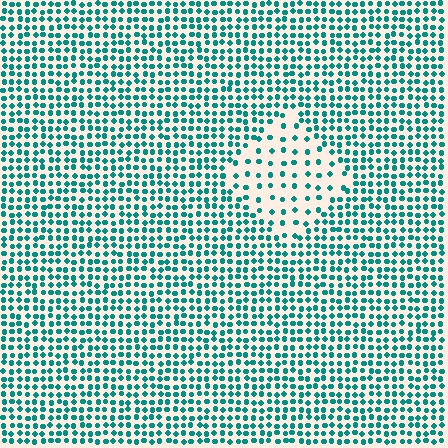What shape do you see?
I see a diamond.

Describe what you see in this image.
The image contains small teal elements arranged at two different densities. A diamond-shaped region is visible where the elements are less densely packed than the surrounding area.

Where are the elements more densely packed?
The elements are more densely packed outside the diamond boundary.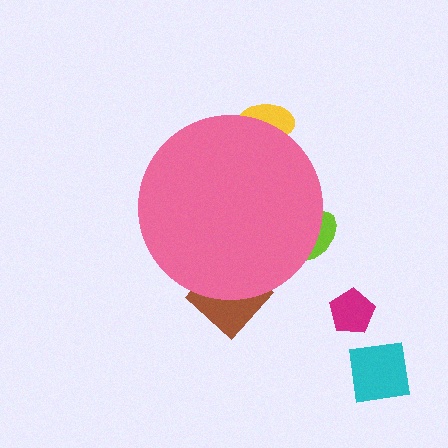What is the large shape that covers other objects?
A pink circle.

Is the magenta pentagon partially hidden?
No, the magenta pentagon is fully visible.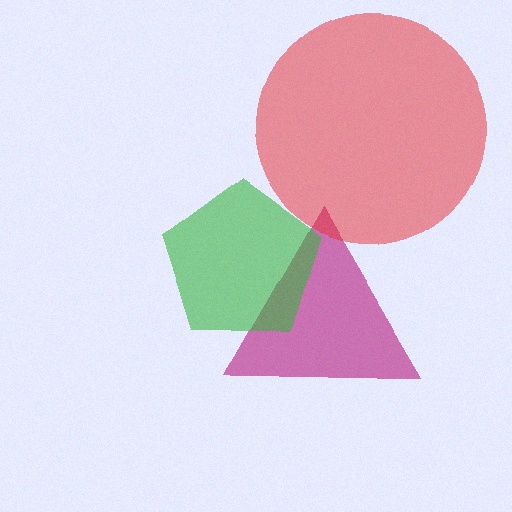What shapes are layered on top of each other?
The layered shapes are: a magenta triangle, a green pentagon, a red circle.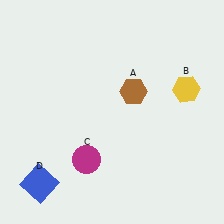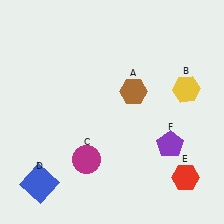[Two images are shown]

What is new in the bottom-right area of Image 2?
A purple pentagon (F) was added in the bottom-right area of Image 2.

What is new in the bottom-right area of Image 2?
A red hexagon (E) was added in the bottom-right area of Image 2.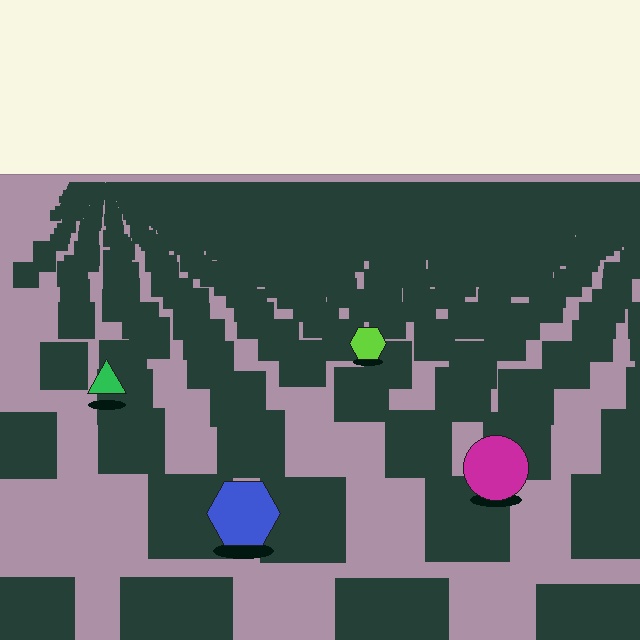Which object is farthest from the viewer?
The lime hexagon is farthest from the viewer. It appears smaller and the ground texture around it is denser.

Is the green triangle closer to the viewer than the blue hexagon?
No. The blue hexagon is closer — you can tell from the texture gradient: the ground texture is coarser near it.